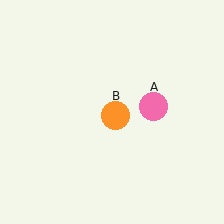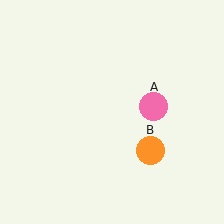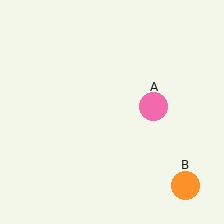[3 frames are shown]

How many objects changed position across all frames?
1 object changed position: orange circle (object B).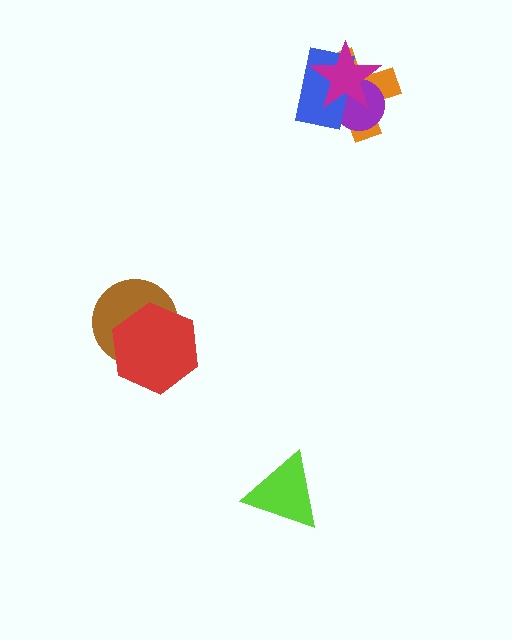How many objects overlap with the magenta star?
3 objects overlap with the magenta star.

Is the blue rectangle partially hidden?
Yes, it is partially covered by another shape.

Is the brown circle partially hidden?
Yes, it is partially covered by another shape.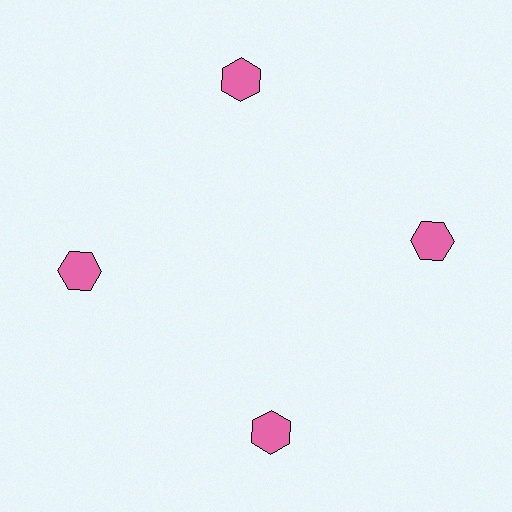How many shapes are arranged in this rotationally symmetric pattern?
There are 4 shapes, arranged in 4 groups of 1.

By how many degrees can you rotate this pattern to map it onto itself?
The pattern maps onto itself every 90 degrees of rotation.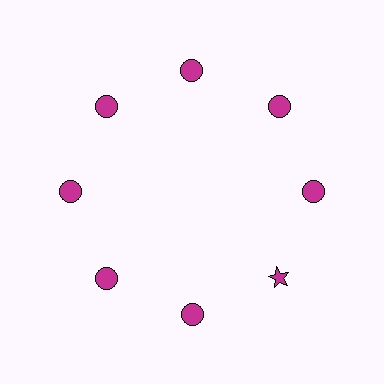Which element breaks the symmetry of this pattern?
The magenta star at roughly the 4 o'clock position breaks the symmetry. All other shapes are magenta circles.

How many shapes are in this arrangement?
There are 8 shapes arranged in a ring pattern.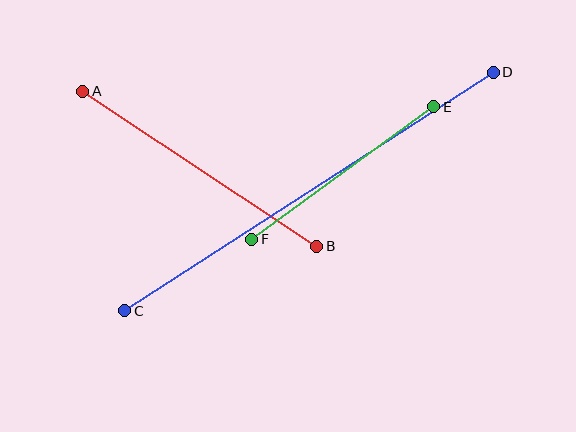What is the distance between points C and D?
The distance is approximately 439 pixels.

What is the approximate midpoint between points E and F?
The midpoint is at approximately (343, 173) pixels.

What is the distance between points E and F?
The distance is approximately 225 pixels.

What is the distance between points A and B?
The distance is approximately 281 pixels.